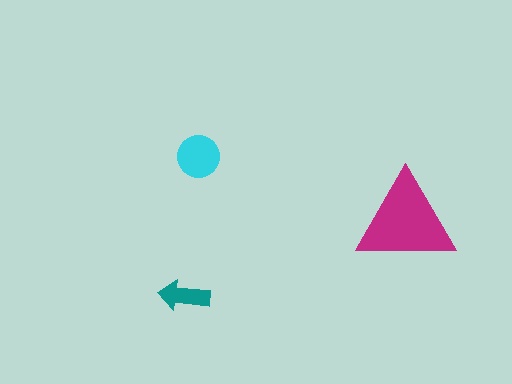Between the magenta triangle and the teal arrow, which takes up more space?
The magenta triangle.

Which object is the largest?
The magenta triangle.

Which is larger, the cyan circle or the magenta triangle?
The magenta triangle.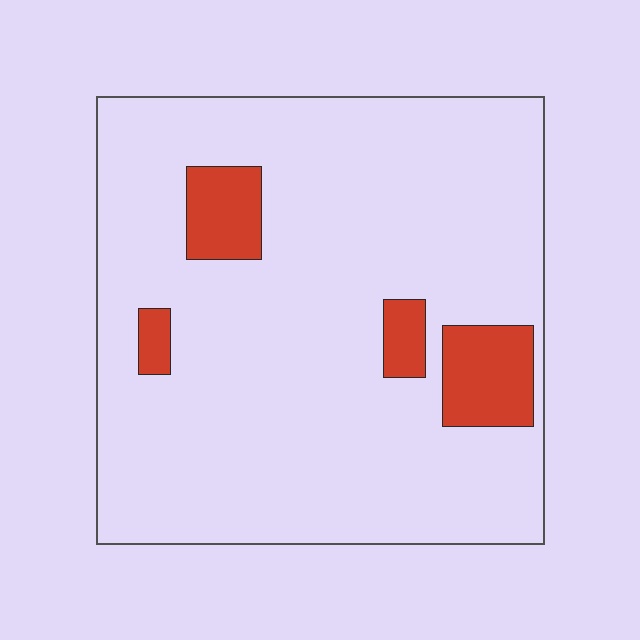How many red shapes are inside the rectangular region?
4.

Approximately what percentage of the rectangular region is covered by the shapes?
Approximately 10%.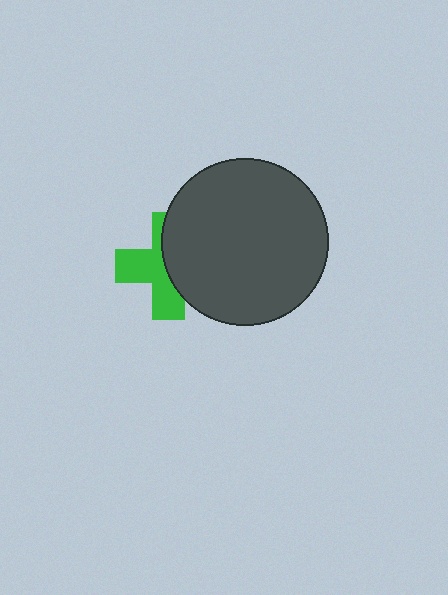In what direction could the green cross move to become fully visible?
The green cross could move left. That would shift it out from behind the dark gray circle entirely.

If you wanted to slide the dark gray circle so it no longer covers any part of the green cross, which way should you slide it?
Slide it right — that is the most direct way to separate the two shapes.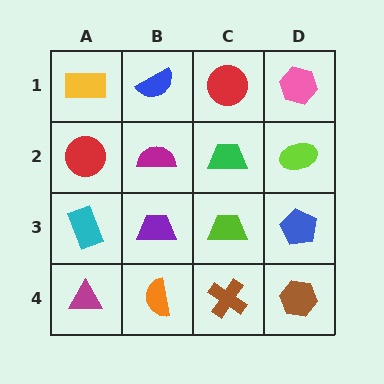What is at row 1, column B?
A blue semicircle.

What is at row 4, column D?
A brown hexagon.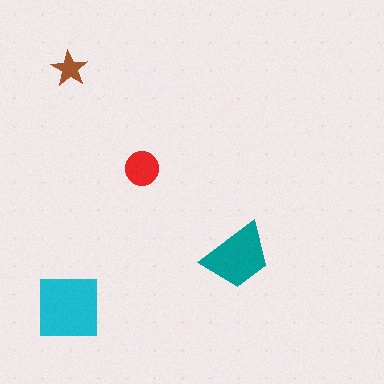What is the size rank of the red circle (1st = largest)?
3rd.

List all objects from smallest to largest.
The brown star, the red circle, the teal trapezoid, the cyan square.